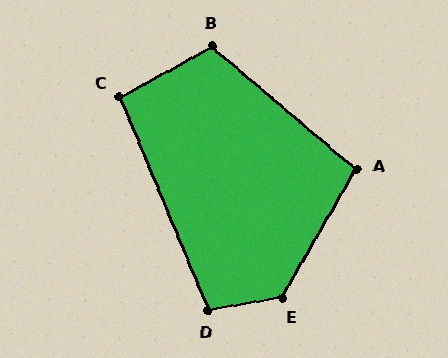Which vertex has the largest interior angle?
E, at approximately 129 degrees.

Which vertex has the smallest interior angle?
C, at approximately 96 degrees.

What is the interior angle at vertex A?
Approximately 101 degrees (obtuse).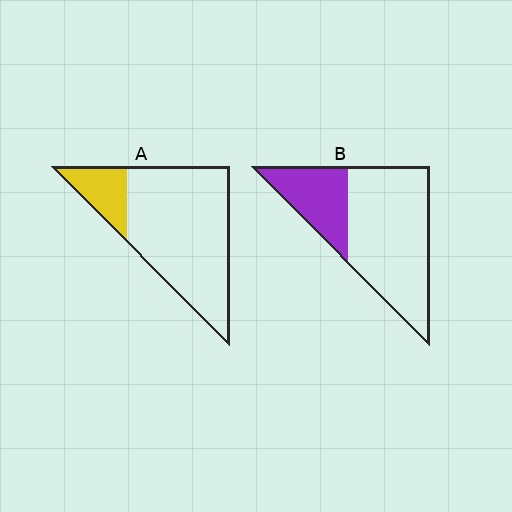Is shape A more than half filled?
No.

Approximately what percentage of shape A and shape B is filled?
A is approximately 20% and B is approximately 30%.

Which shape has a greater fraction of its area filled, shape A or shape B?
Shape B.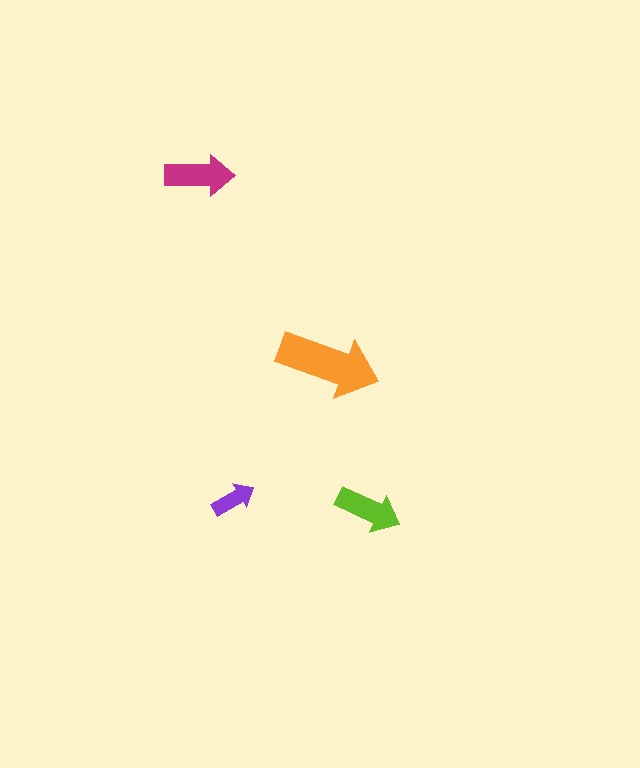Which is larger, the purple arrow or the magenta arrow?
The magenta one.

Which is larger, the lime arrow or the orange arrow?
The orange one.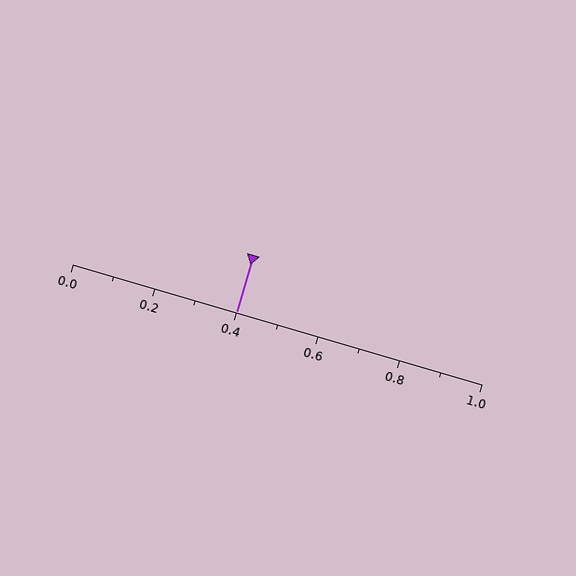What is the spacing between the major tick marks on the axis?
The major ticks are spaced 0.2 apart.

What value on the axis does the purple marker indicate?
The marker indicates approximately 0.4.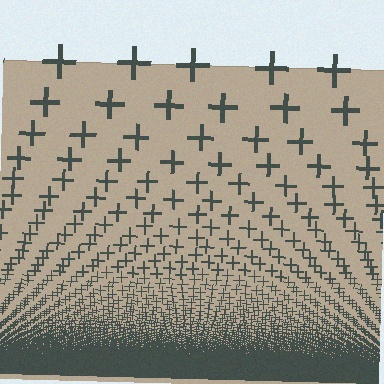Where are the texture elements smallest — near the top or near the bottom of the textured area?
Near the bottom.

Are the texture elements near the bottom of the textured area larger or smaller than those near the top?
Smaller. The gradient is inverted — elements near the bottom are smaller and denser.